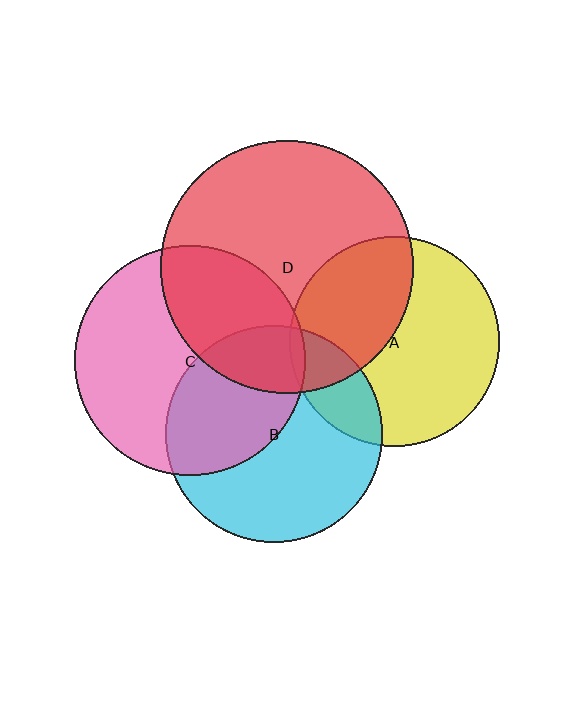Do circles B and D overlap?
Yes.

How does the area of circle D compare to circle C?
Approximately 1.2 times.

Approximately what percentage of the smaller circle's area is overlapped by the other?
Approximately 20%.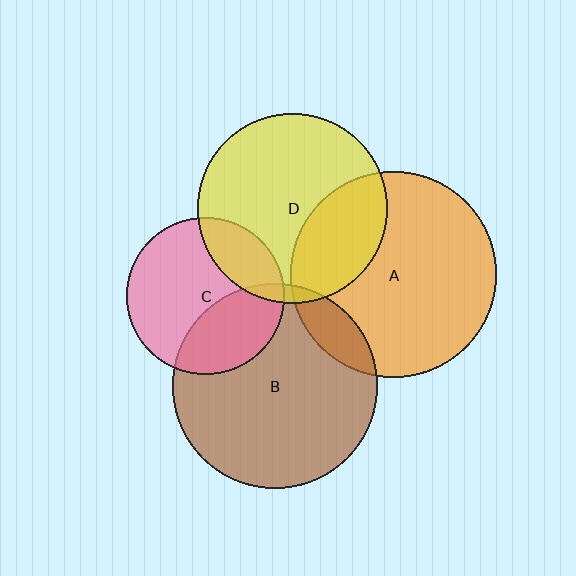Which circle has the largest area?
Circle B (brown).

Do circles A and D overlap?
Yes.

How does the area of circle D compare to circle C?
Approximately 1.5 times.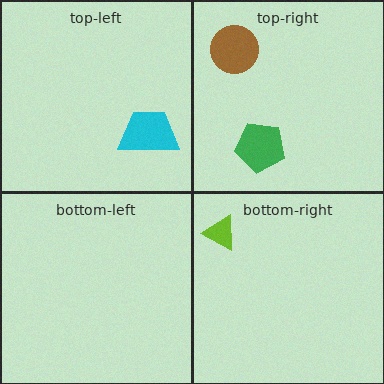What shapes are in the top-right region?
The brown circle, the green pentagon.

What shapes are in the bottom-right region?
The lime triangle.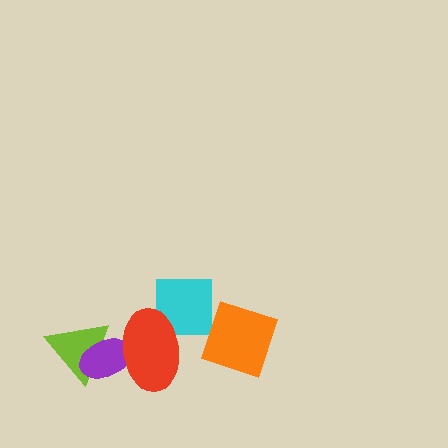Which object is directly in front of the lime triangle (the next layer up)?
The purple ellipse is directly in front of the lime triangle.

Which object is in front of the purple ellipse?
The red ellipse is in front of the purple ellipse.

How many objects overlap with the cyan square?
1 object overlaps with the cyan square.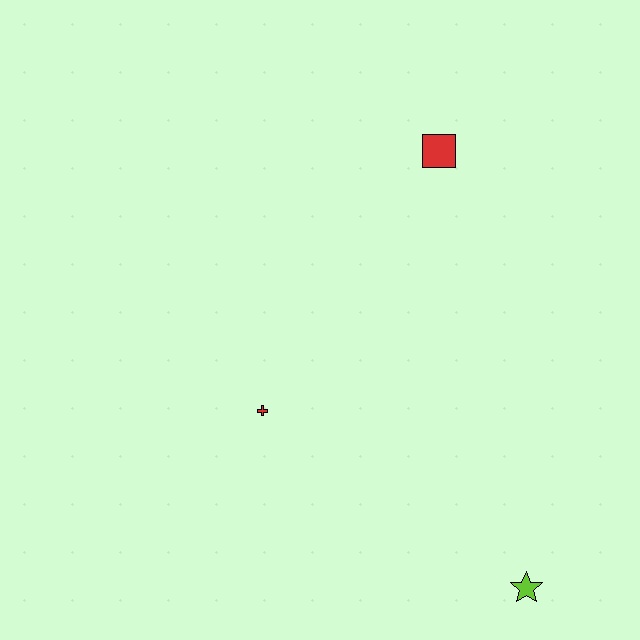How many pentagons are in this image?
There are no pentagons.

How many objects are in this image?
There are 3 objects.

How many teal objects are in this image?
There are no teal objects.